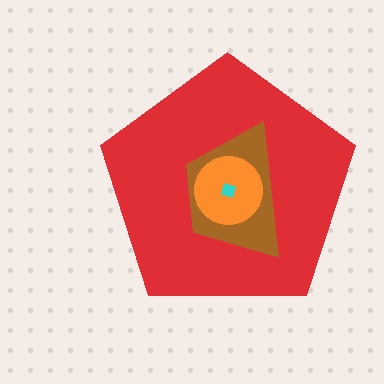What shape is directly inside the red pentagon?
The brown trapezoid.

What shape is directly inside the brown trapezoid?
The orange circle.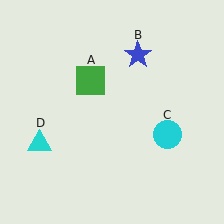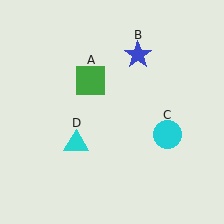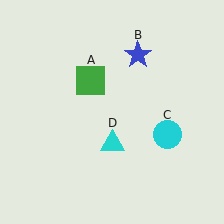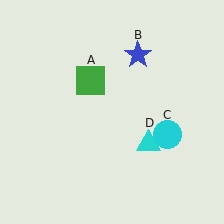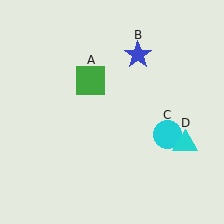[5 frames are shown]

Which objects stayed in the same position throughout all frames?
Green square (object A) and blue star (object B) and cyan circle (object C) remained stationary.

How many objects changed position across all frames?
1 object changed position: cyan triangle (object D).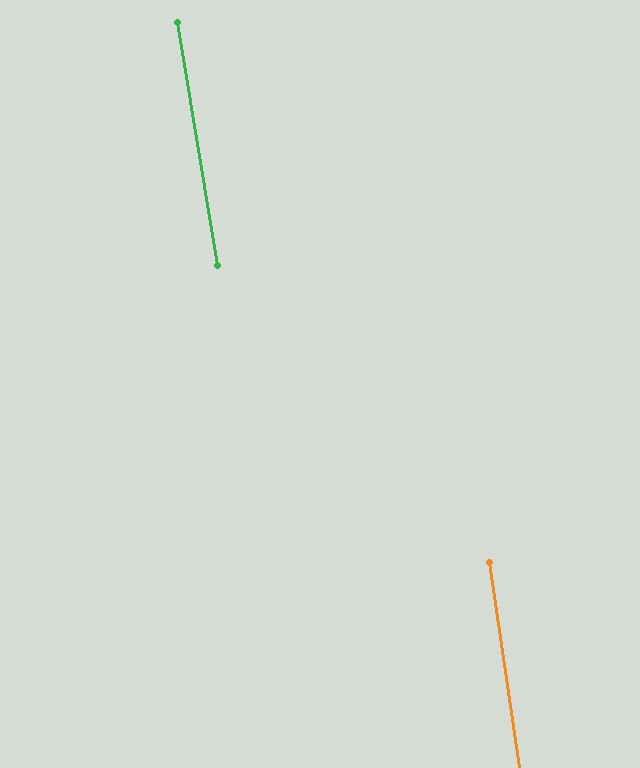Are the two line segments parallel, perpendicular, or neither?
Parallel — their directions differ by only 1.1°.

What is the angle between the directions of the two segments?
Approximately 1 degree.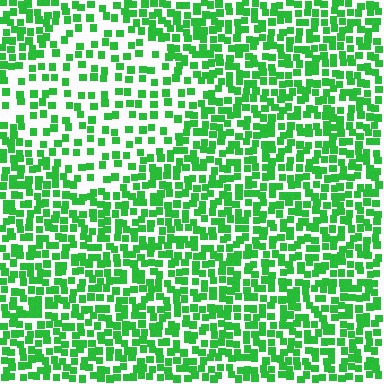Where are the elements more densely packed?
The elements are more densely packed outside the diamond boundary.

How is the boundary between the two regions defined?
The boundary is defined by a change in element density (approximately 2.0x ratio). All elements are the same color, size, and shape.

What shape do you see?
I see a diamond.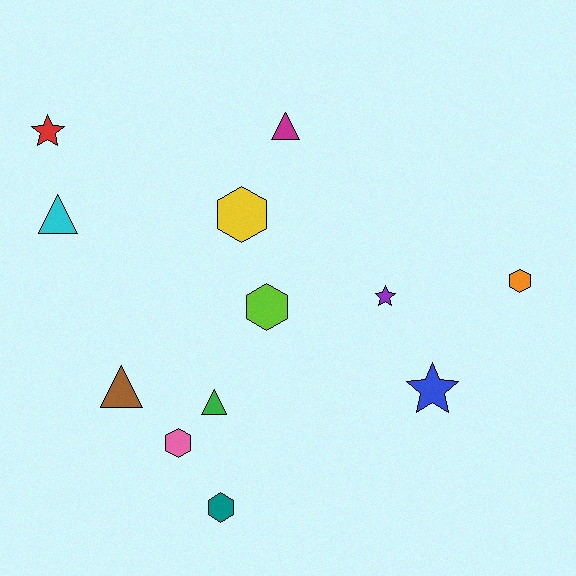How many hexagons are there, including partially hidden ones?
There are 5 hexagons.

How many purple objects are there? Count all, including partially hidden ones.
There is 1 purple object.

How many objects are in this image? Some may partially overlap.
There are 12 objects.